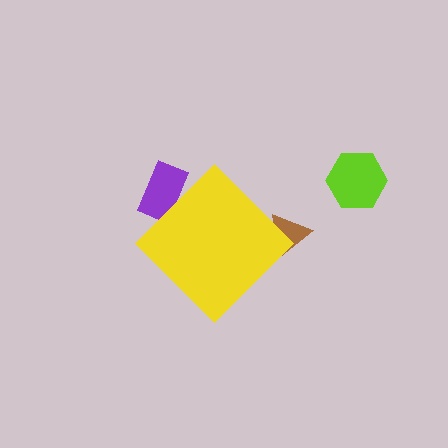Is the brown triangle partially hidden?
Yes, the brown triangle is partially hidden behind the yellow diamond.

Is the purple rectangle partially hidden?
Yes, the purple rectangle is partially hidden behind the yellow diamond.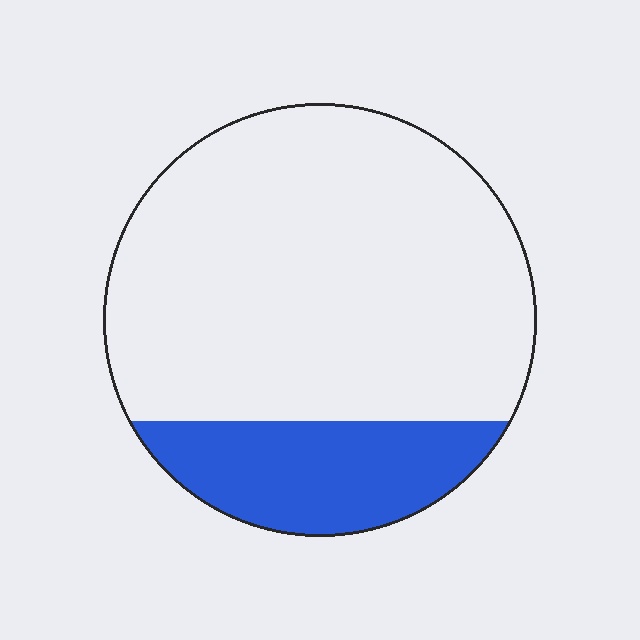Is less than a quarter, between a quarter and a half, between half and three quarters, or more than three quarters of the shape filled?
Less than a quarter.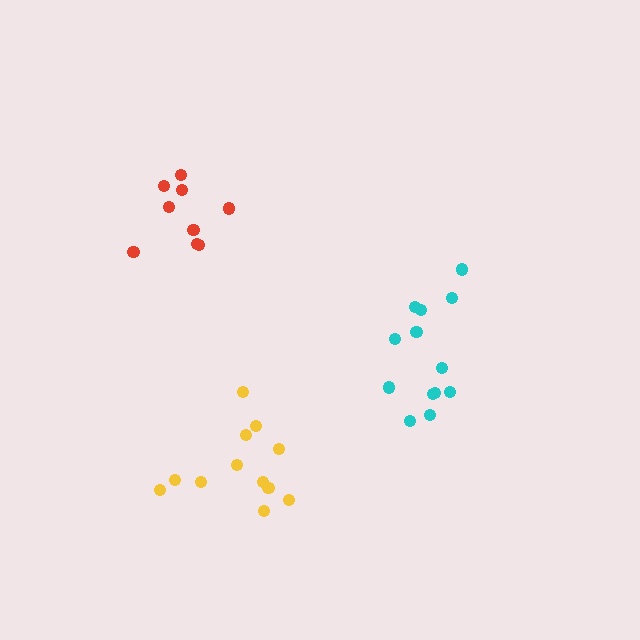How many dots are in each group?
Group 1: 13 dots, Group 2: 12 dots, Group 3: 9 dots (34 total).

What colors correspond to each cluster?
The clusters are colored: cyan, yellow, red.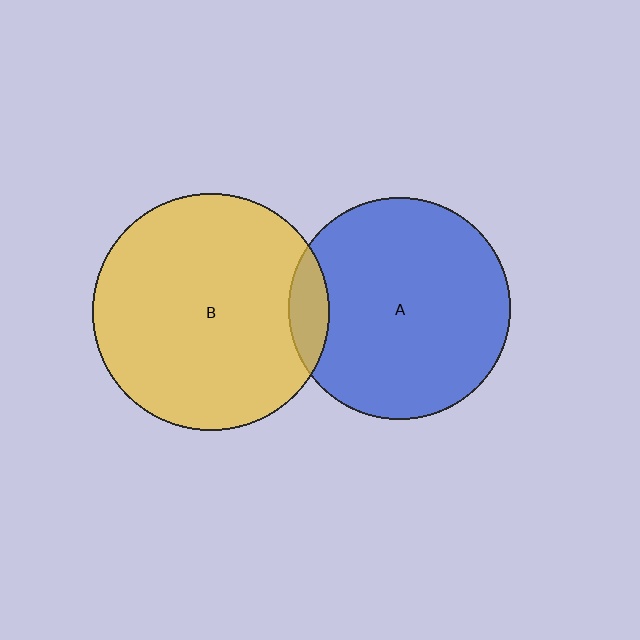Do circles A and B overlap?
Yes.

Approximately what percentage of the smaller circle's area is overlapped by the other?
Approximately 10%.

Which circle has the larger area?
Circle B (yellow).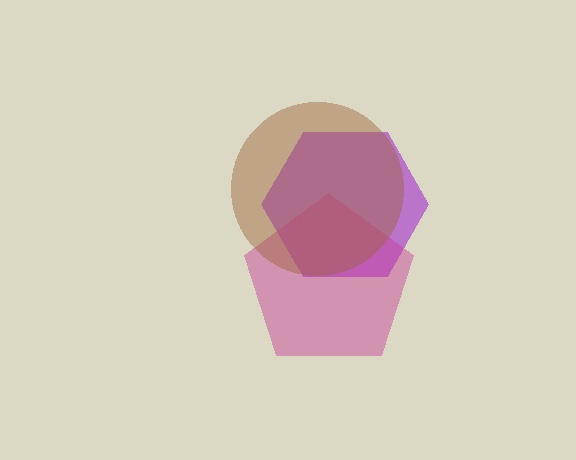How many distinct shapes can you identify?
There are 3 distinct shapes: a purple hexagon, a magenta pentagon, a brown circle.